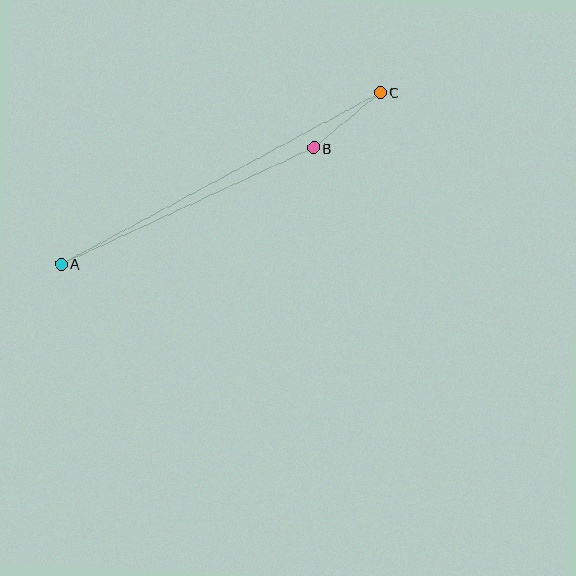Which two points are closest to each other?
Points B and C are closest to each other.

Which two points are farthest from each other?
Points A and C are farthest from each other.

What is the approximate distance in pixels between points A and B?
The distance between A and B is approximately 278 pixels.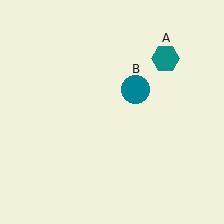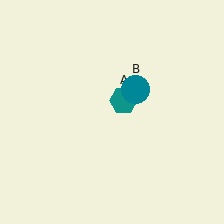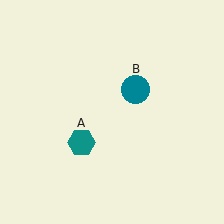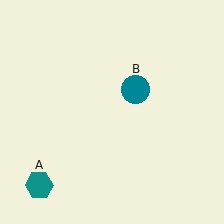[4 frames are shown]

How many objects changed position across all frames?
1 object changed position: teal hexagon (object A).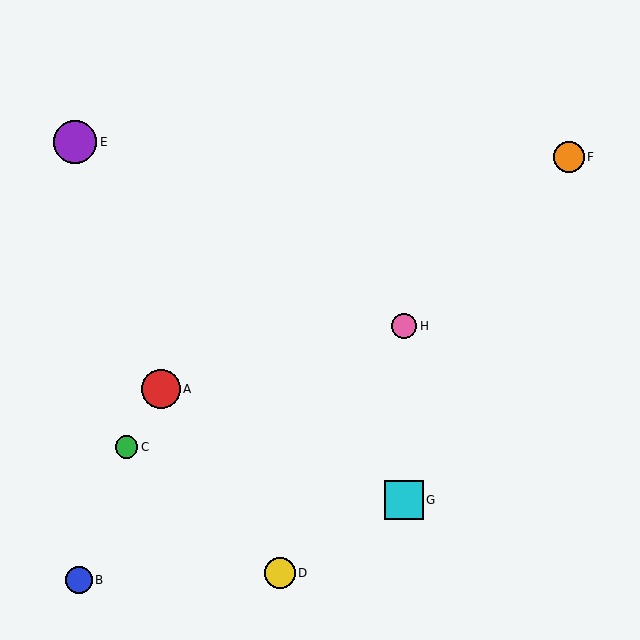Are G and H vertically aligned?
Yes, both are at x≈404.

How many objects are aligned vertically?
2 objects (G, H) are aligned vertically.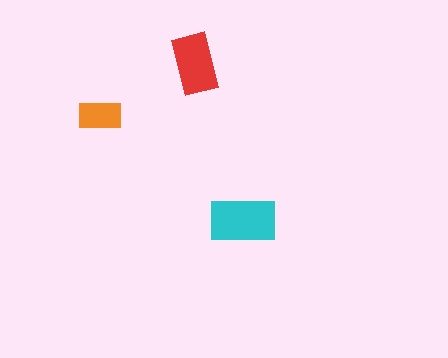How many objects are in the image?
There are 3 objects in the image.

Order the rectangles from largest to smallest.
the cyan one, the red one, the orange one.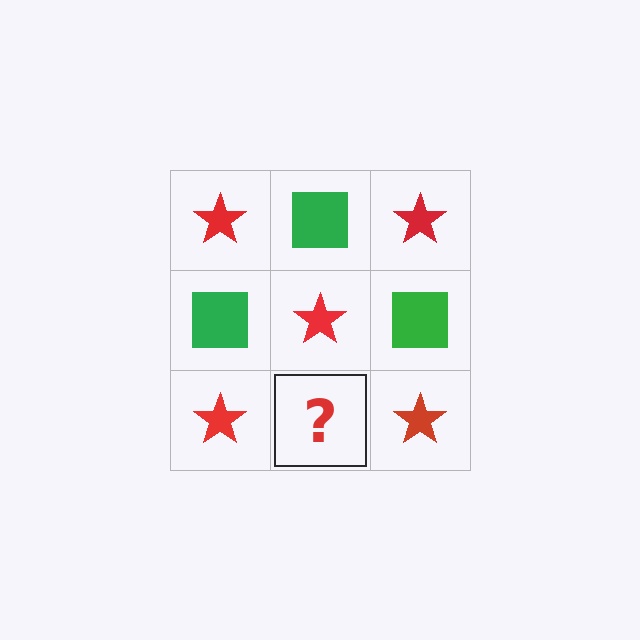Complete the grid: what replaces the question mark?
The question mark should be replaced with a green square.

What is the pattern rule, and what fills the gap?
The rule is that it alternates red star and green square in a checkerboard pattern. The gap should be filled with a green square.